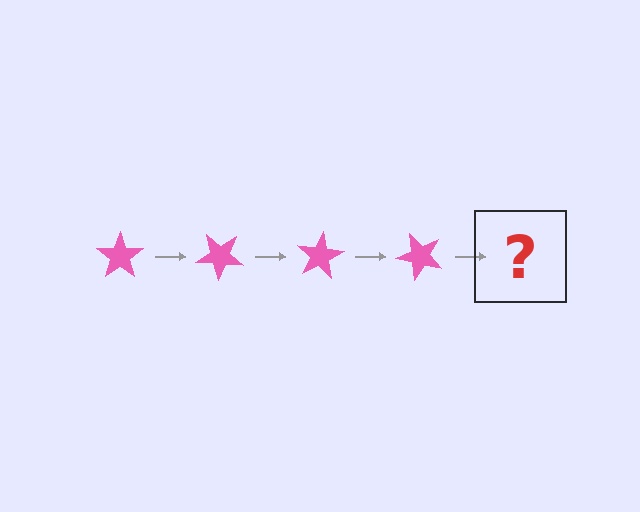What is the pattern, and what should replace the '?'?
The pattern is that the star rotates 40 degrees each step. The '?' should be a pink star rotated 160 degrees.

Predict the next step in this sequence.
The next step is a pink star rotated 160 degrees.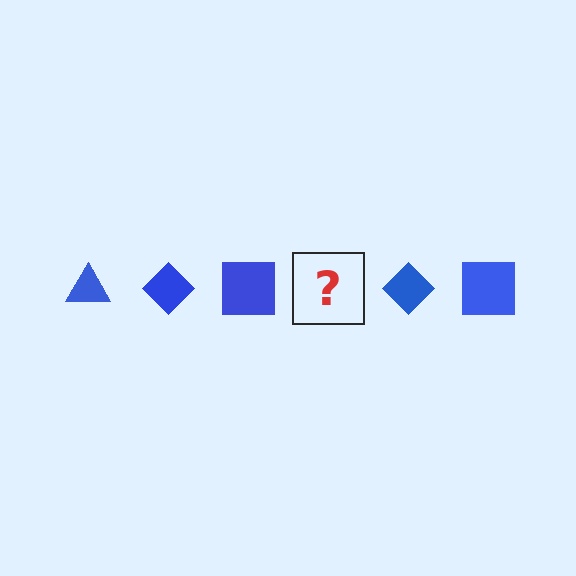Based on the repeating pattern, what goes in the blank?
The blank should be a blue triangle.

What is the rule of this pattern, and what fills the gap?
The rule is that the pattern cycles through triangle, diamond, square shapes in blue. The gap should be filled with a blue triangle.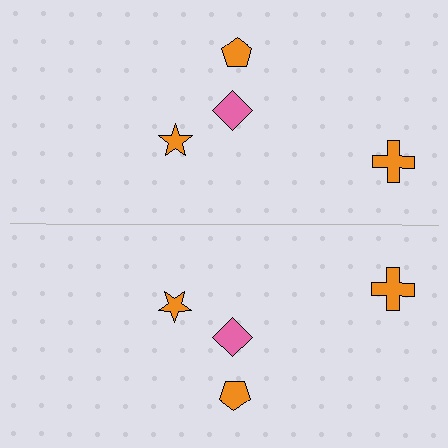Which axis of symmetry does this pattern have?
The pattern has a horizontal axis of symmetry running through the center of the image.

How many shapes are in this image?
There are 8 shapes in this image.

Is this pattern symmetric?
Yes, this pattern has bilateral (reflection) symmetry.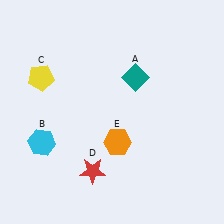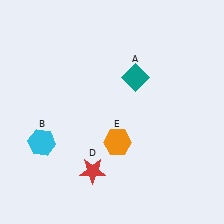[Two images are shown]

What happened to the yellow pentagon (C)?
The yellow pentagon (C) was removed in Image 2. It was in the top-left area of Image 1.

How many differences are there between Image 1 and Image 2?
There is 1 difference between the two images.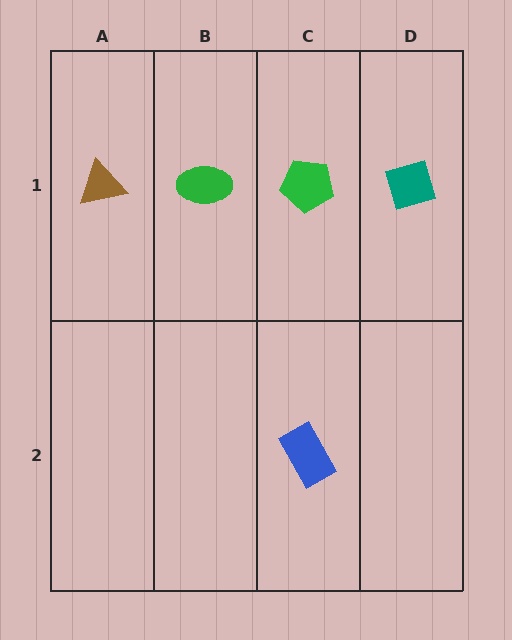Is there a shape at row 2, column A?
No, that cell is empty.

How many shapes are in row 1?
4 shapes.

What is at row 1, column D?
A teal diamond.